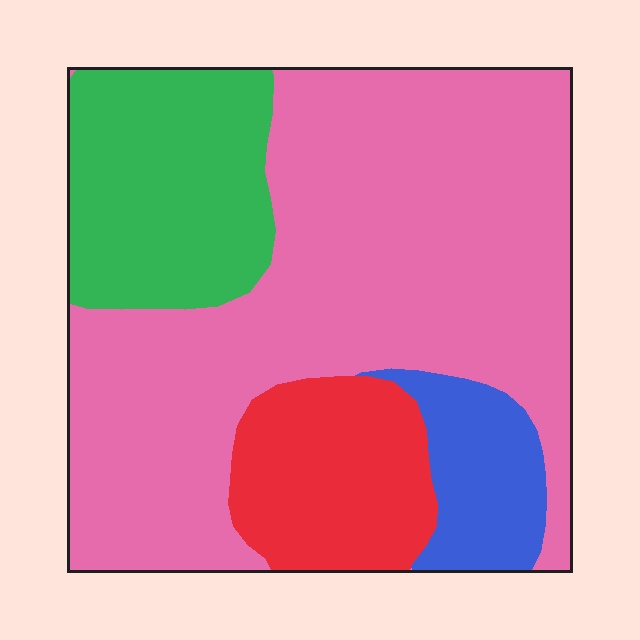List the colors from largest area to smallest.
From largest to smallest: pink, green, red, blue.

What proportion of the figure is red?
Red takes up about one eighth (1/8) of the figure.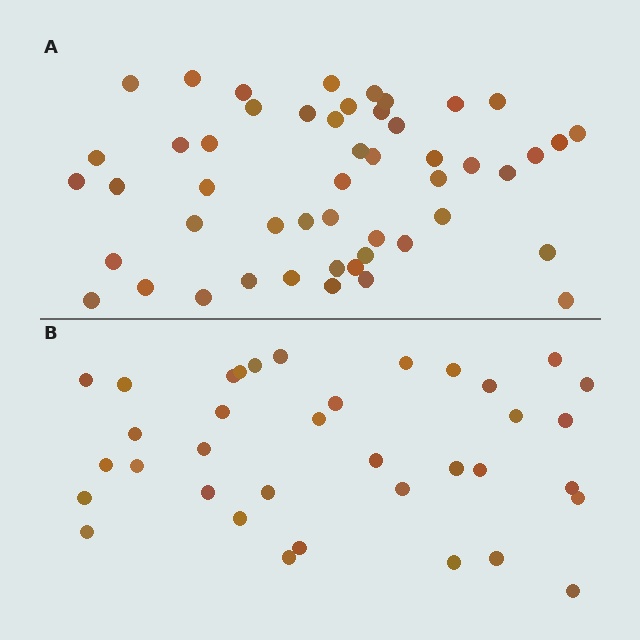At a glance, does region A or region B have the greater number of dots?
Region A (the top region) has more dots.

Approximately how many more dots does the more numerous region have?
Region A has approximately 15 more dots than region B.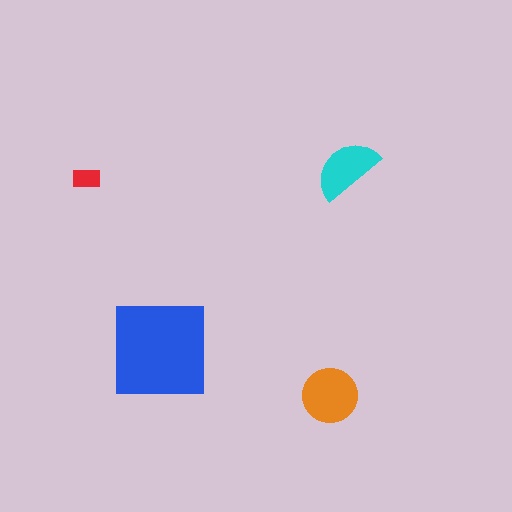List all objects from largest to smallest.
The blue square, the orange circle, the cyan semicircle, the red rectangle.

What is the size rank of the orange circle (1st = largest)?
2nd.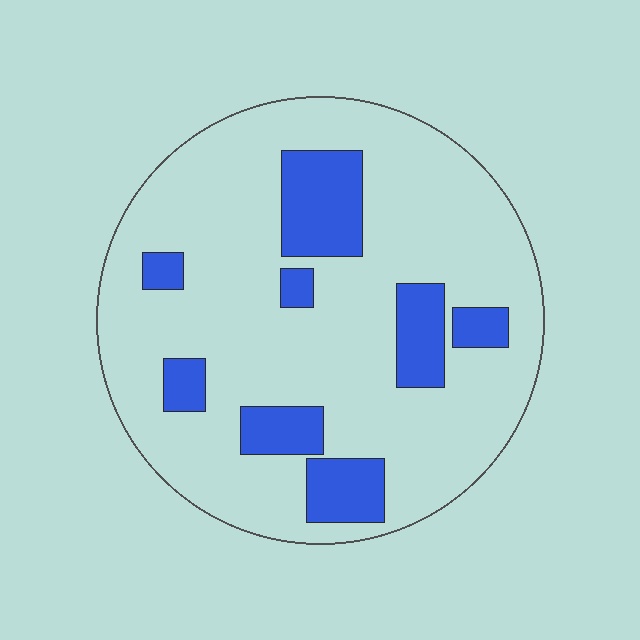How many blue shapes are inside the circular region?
8.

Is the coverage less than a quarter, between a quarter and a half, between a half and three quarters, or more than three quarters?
Less than a quarter.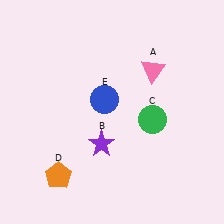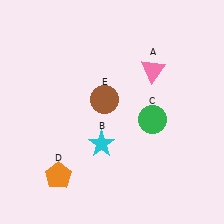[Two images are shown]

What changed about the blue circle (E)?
In Image 1, E is blue. In Image 2, it changed to brown.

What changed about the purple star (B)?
In Image 1, B is purple. In Image 2, it changed to cyan.